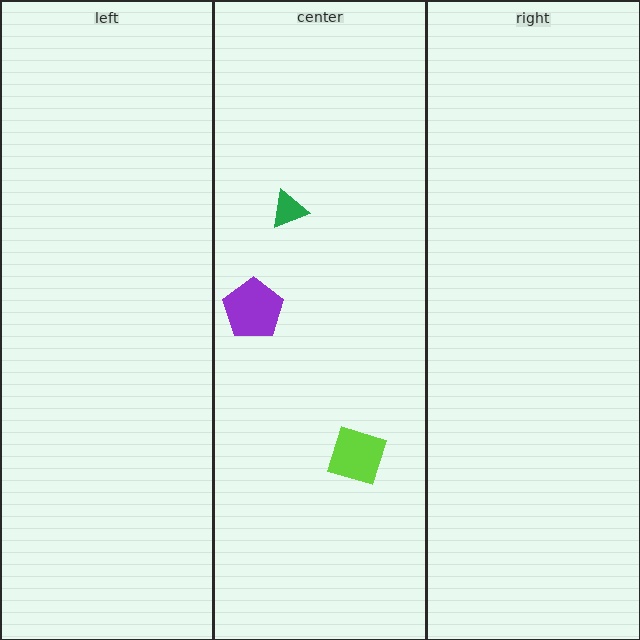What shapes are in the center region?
The green triangle, the purple pentagon, the lime square.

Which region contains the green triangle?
The center region.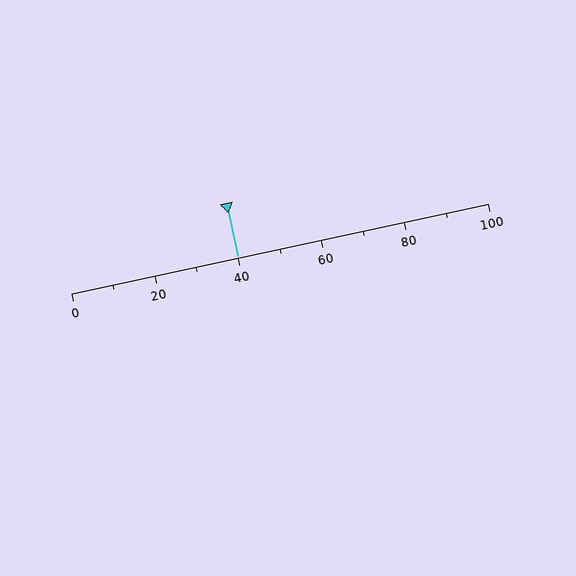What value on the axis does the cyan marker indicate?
The marker indicates approximately 40.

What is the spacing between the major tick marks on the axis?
The major ticks are spaced 20 apart.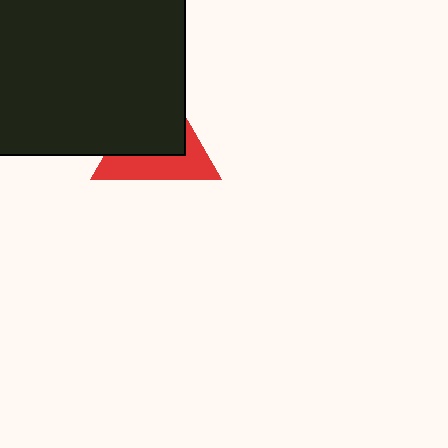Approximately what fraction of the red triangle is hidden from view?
Roughly 56% of the red triangle is hidden behind the black square.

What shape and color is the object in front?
The object in front is a black square.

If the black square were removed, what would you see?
You would see the complete red triangle.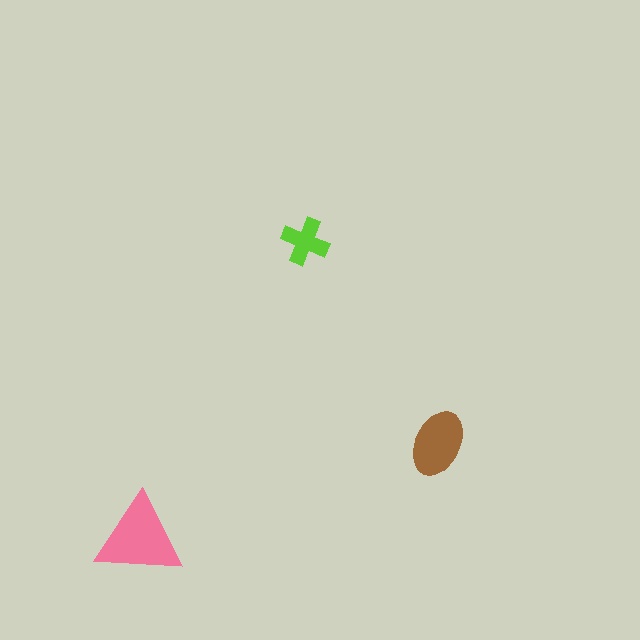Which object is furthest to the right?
The brown ellipse is rightmost.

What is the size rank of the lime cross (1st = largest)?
3rd.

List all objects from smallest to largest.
The lime cross, the brown ellipse, the pink triangle.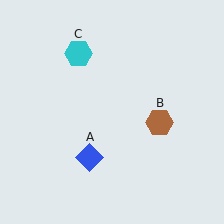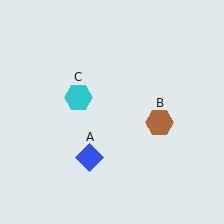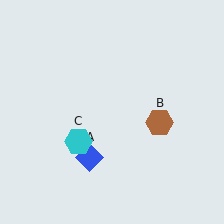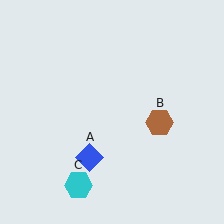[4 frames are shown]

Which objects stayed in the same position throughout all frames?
Blue diamond (object A) and brown hexagon (object B) remained stationary.